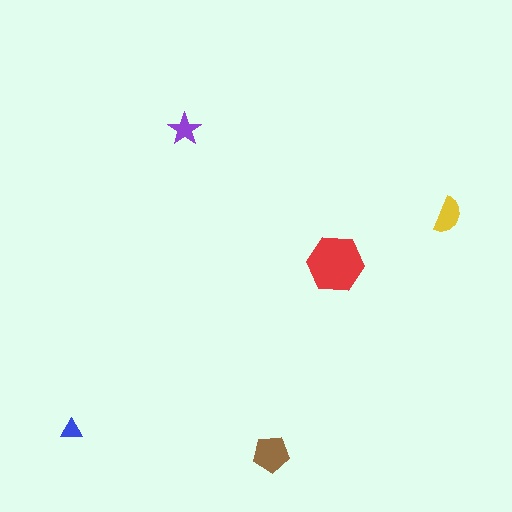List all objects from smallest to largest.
The blue triangle, the purple star, the yellow semicircle, the brown pentagon, the red hexagon.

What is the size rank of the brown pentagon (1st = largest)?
2nd.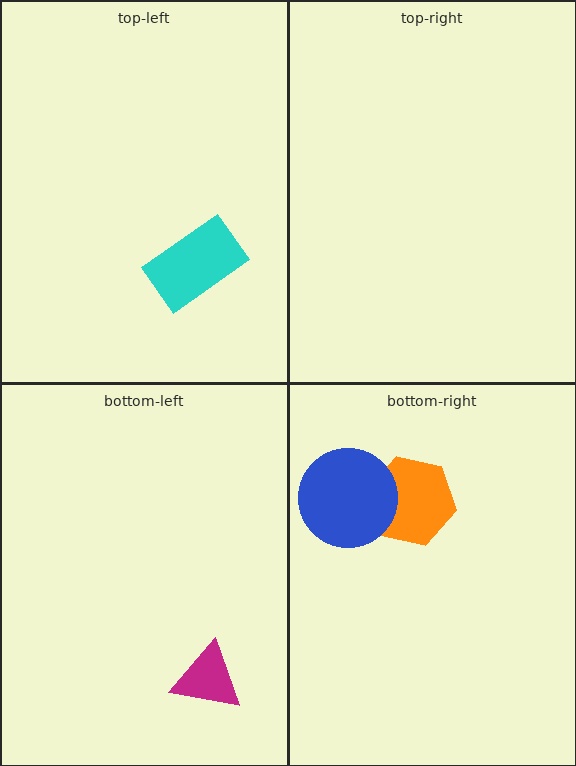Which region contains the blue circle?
The bottom-right region.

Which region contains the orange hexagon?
The bottom-right region.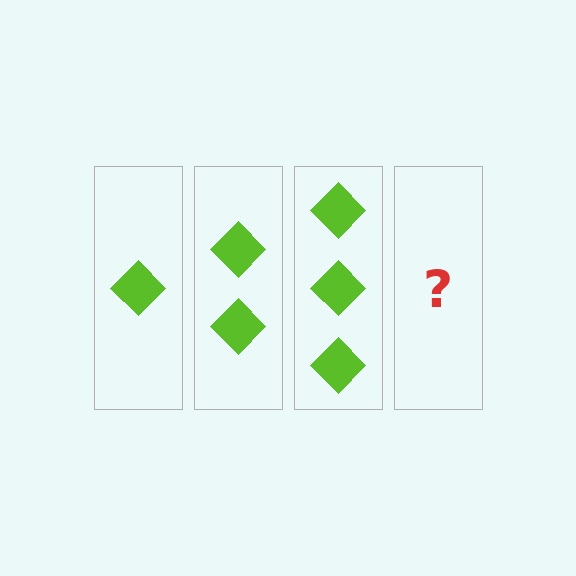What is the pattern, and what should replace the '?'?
The pattern is that each step adds one more diamond. The '?' should be 4 diamonds.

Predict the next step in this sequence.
The next step is 4 diamonds.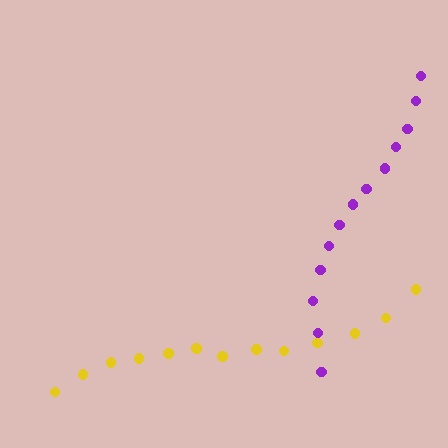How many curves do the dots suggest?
There are 2 distinct paths.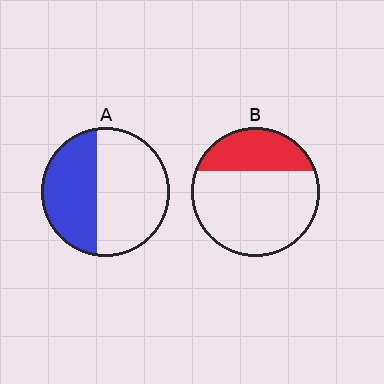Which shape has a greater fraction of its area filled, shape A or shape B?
Shape A.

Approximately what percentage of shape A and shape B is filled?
A is approximately 40% and B is approximately 30%.